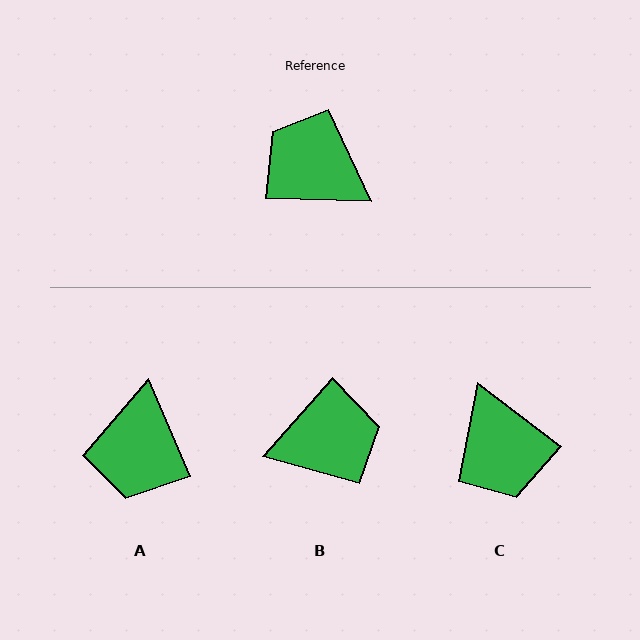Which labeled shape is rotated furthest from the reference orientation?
C, about 144 degrees away.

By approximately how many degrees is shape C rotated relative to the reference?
Approximately 144 degrees counter-clockwise.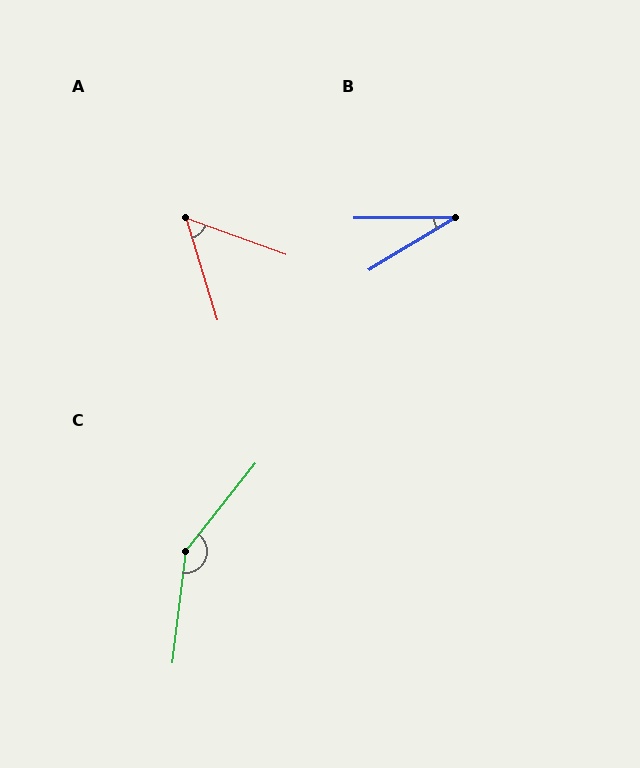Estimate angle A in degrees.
Approximately 53 degrees.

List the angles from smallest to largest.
B (31°), A (53°), C (148°).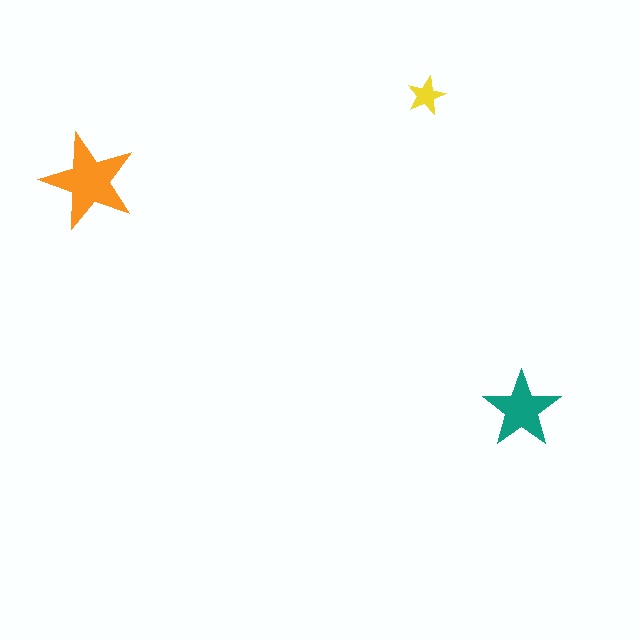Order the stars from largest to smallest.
the orange one, the teal one, the yellow one.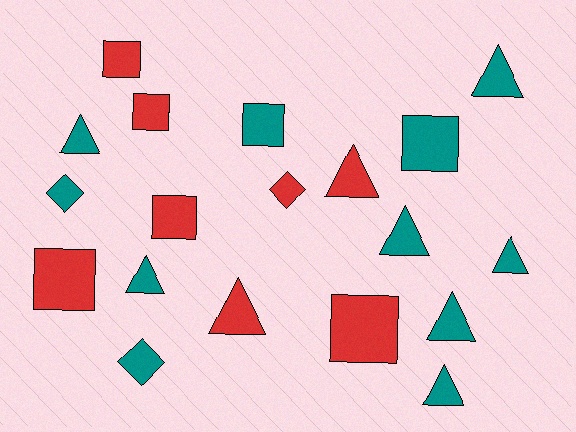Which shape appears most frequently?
Triangle, with 9 objects.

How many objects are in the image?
There are 19 objects.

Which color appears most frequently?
Teal, with 11 objects.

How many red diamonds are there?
There is 1 red diamond.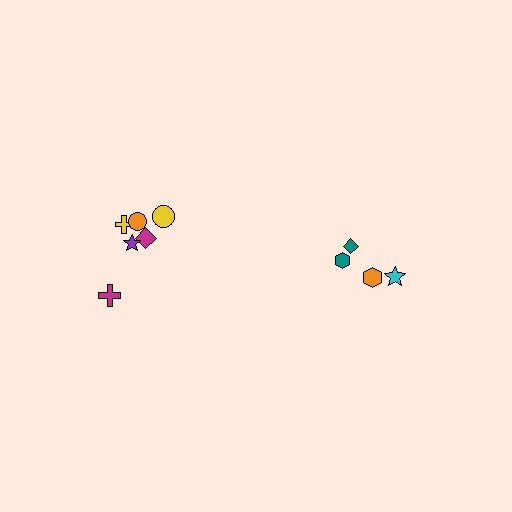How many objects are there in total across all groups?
There are 10 objects.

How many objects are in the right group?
There are 4 objects.